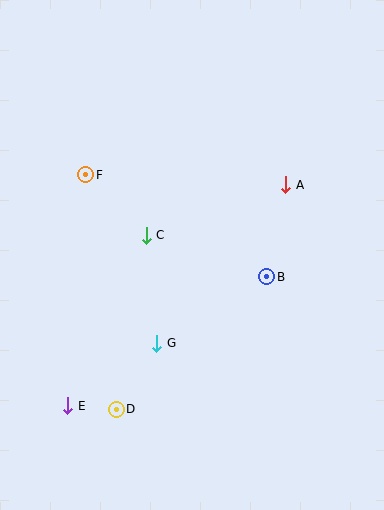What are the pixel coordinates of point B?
Point B is at (267, 277).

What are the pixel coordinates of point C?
Point C is at (146, 235).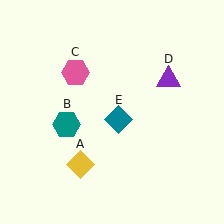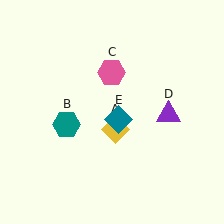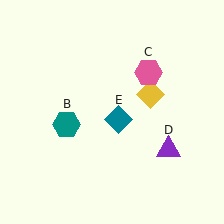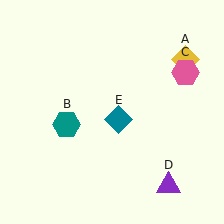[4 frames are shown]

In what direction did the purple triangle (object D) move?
The purple triangle (object D) moved down.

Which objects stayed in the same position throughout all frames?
Teal hexagon (object B) and teal diamond (object E) remained stationary.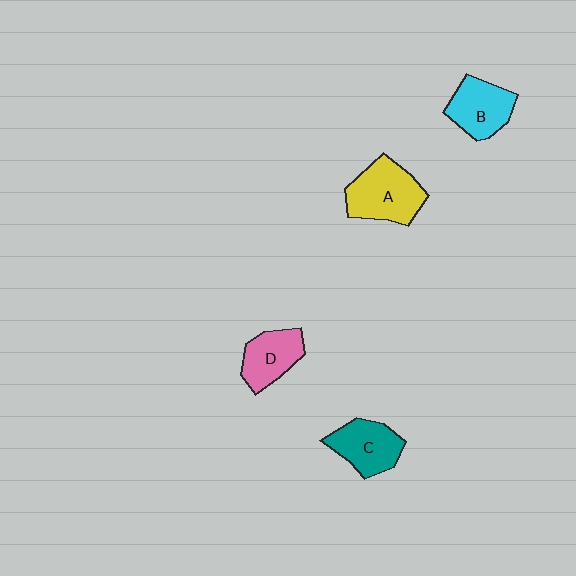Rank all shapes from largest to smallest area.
From largest to smallest: A (yellow), B (cyan), C (teal), D (pink).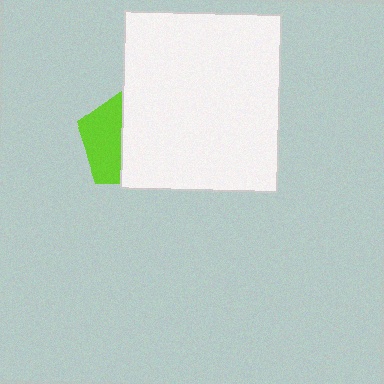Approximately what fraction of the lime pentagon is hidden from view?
Roughly 61% of the lime pentagon is hidden behind the white rectangle.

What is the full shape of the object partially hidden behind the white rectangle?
The partially hidden object is a lime pentagon.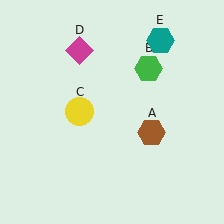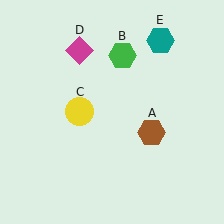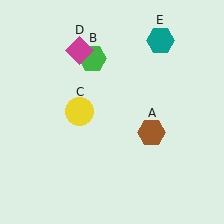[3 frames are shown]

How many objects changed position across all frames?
1 object changed position: green hexagon (object B).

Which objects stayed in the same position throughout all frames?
Brown hexagon (object A) and yellow circle (object C) and magenta diamond (object D) and teal hexagon (object E) remained stationary.